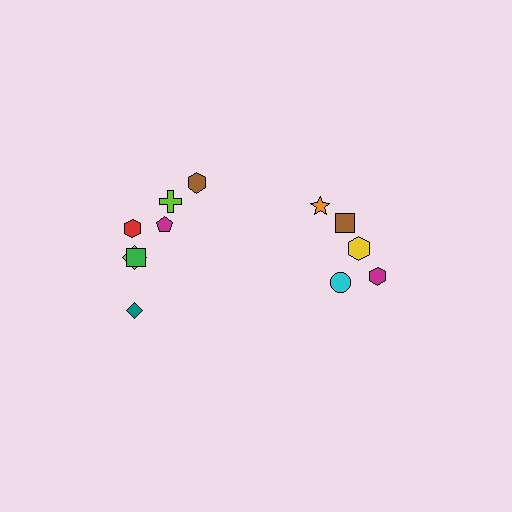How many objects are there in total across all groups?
There are 12 objects.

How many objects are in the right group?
There are 5 objects.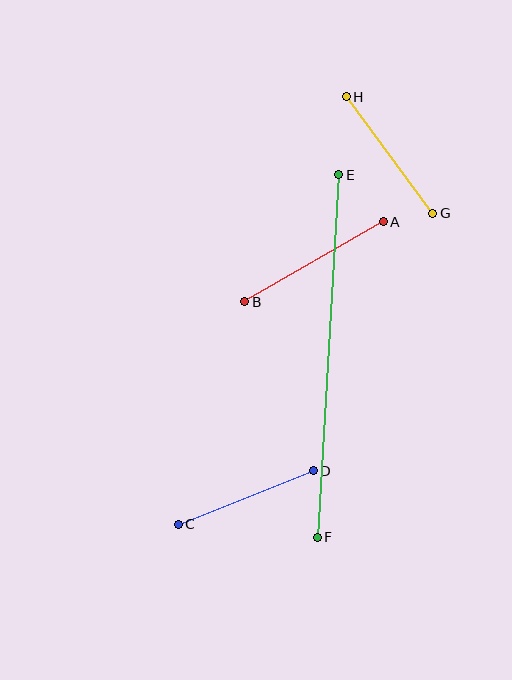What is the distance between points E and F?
The distance is approximately 363 pixels.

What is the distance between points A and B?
The distance is approximately 160 pixels.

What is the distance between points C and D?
The distance is approximately 145 pixels.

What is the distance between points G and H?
The distance is approximately 145 pixels.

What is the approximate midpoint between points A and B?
The midpoint is at approximately (314, 262) pixels.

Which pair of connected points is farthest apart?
Points E and F are farthest apart.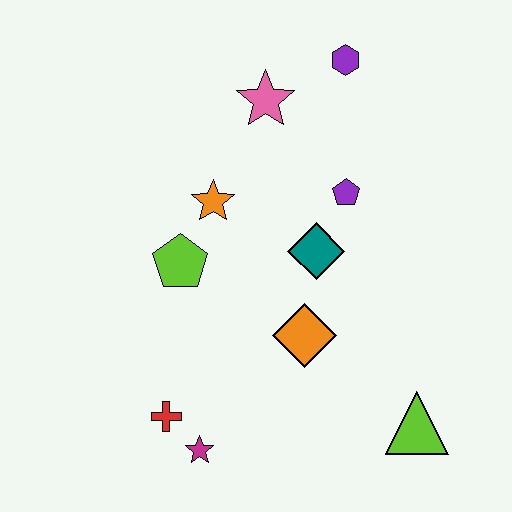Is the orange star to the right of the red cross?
Yes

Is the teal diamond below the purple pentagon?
Yes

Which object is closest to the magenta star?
The red cross is closest to the magenta star.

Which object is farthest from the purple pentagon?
The magenta star is farthest from the purple pentagon.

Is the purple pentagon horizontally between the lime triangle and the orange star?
Yes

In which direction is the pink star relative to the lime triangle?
The pink star is above the lime triangle.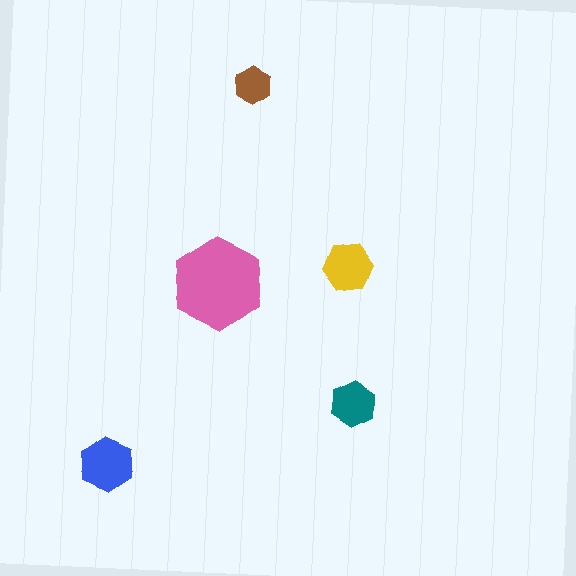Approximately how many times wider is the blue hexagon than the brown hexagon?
About 1.5 times wider.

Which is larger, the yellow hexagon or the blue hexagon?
The blue one.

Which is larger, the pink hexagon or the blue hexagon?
The pink one.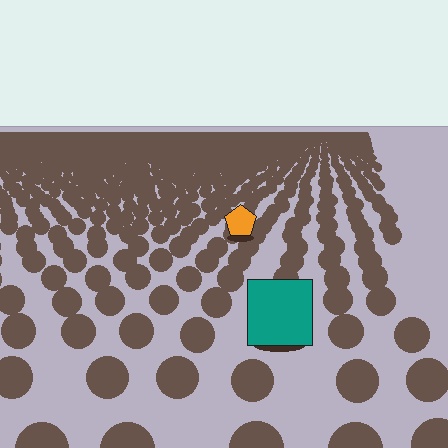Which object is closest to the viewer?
The teal square is closest. The texture marks near it are larger and more spread out.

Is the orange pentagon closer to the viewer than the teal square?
No. The teal square is closer — you can tell from the texture gradient: the ground texture is coarser near it.